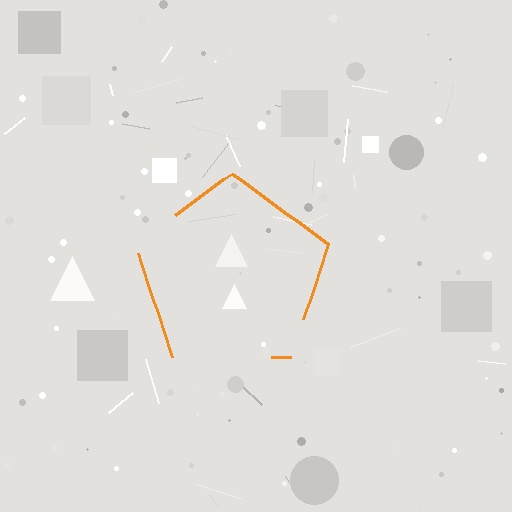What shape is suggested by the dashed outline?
The dashed outline suggests a pentagon.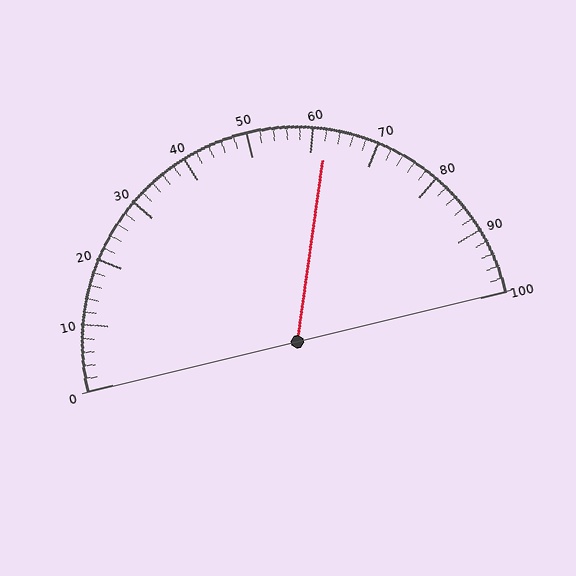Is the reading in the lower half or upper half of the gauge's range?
The reading is in the upper half of the range (0 to 100).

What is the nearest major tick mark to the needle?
The nearest major tick mark is 60.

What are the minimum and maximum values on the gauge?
The gauge ranges from 0 to 100.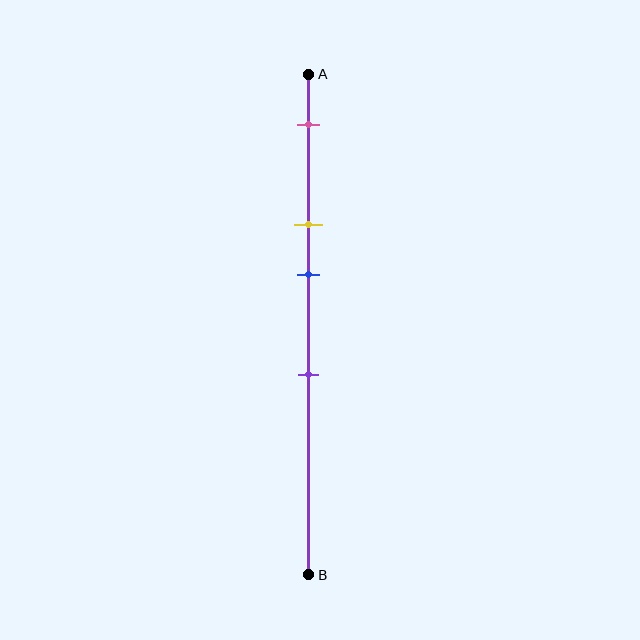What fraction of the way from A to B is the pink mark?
The pink mark is approximately 10% (0.1) of the way from A to B.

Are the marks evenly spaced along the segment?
No, the marks are not evenly spaced.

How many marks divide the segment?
There are 4 marks dividing the segment.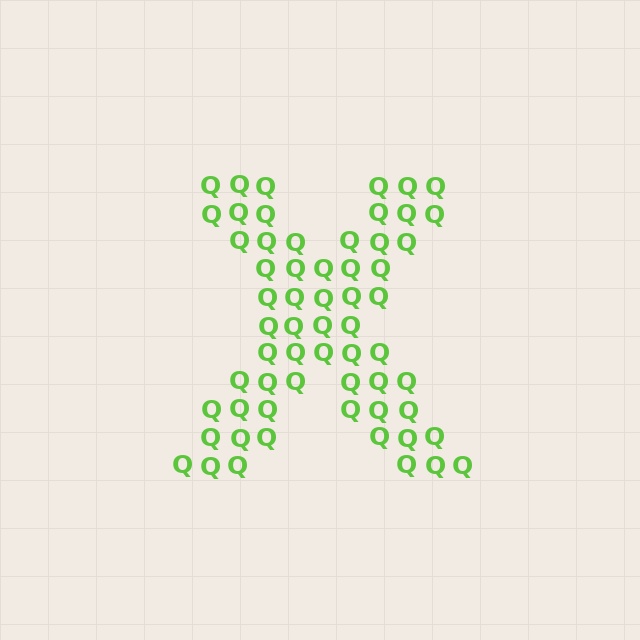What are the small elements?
The small elements are letter Q's.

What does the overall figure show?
The overall figure shows the letter X.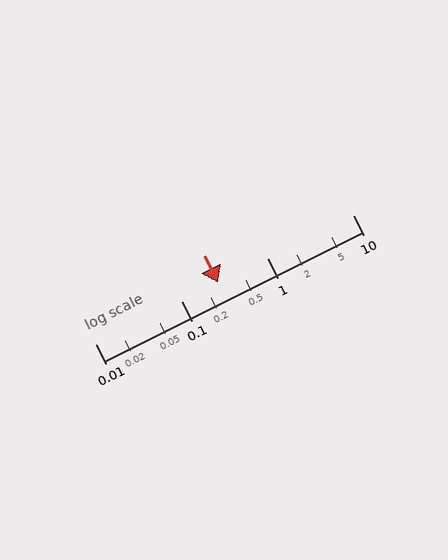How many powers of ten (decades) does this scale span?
The scale spans 3 decades, from 0.01 to 10.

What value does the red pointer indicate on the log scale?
The pointer indicates approximately 0.27.